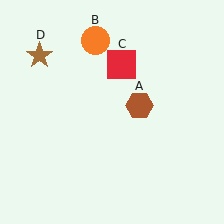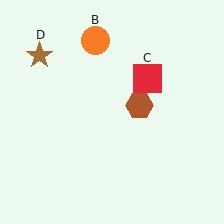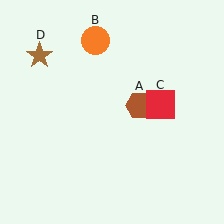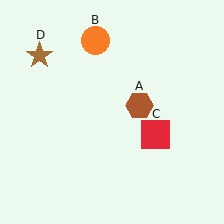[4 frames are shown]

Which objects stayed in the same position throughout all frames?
Brown hexagon (object A) and orange circle (object B) and brown star (object D) remained stationary.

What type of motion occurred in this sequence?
The red square (object C) rotated clockwise around the center of the scene.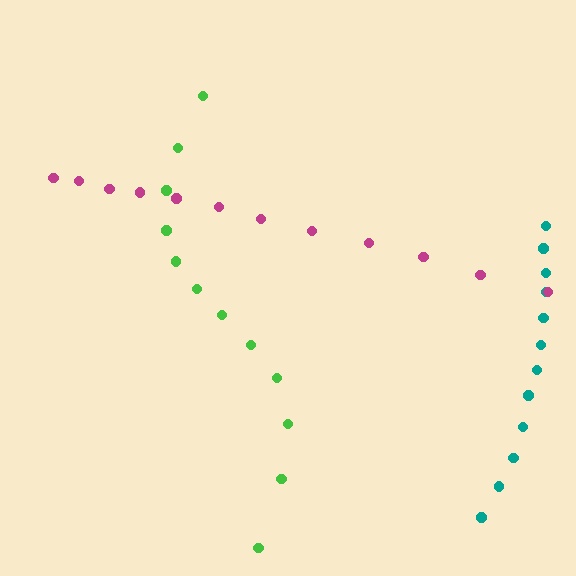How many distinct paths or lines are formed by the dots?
There are 3 distinct paths.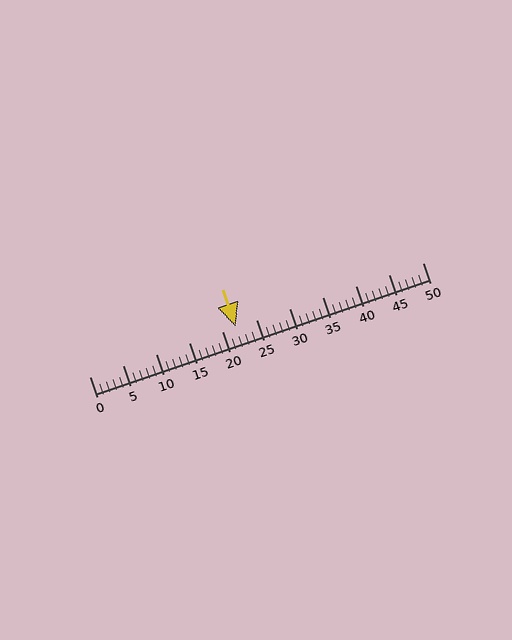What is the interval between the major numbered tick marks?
The major tick marks are spaced 5 units apart.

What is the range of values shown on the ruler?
The ruler shows values from 0 to 50.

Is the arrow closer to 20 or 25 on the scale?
The arrow is closer to 20.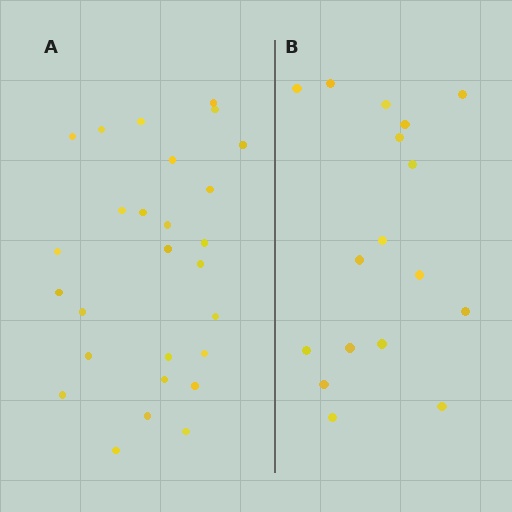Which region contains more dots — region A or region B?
Region A (the left region) has more dots.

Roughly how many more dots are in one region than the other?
Region A has roughly 10 or so more dots than region B.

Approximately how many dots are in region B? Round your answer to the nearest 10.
About 20 dots. (The exact count is 17, which rounds to 20.)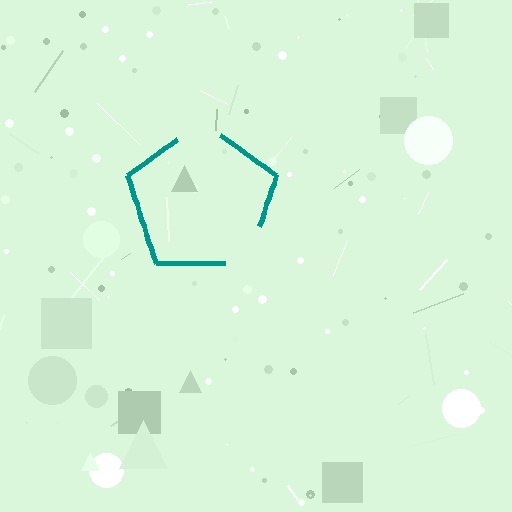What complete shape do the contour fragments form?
The contour fragments form a pentagon.